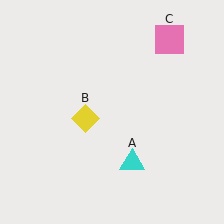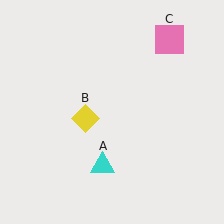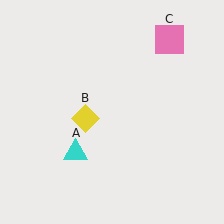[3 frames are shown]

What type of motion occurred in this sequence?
The cyan triangle (object A) rotated clockwise around the center of the scene.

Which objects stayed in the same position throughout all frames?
Yellow diamond (object B) and pink square (object C) remained stationary.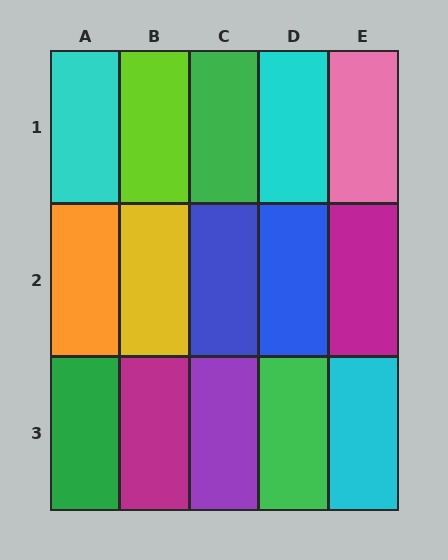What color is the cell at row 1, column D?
Cyan.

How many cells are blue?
2 cells are blue.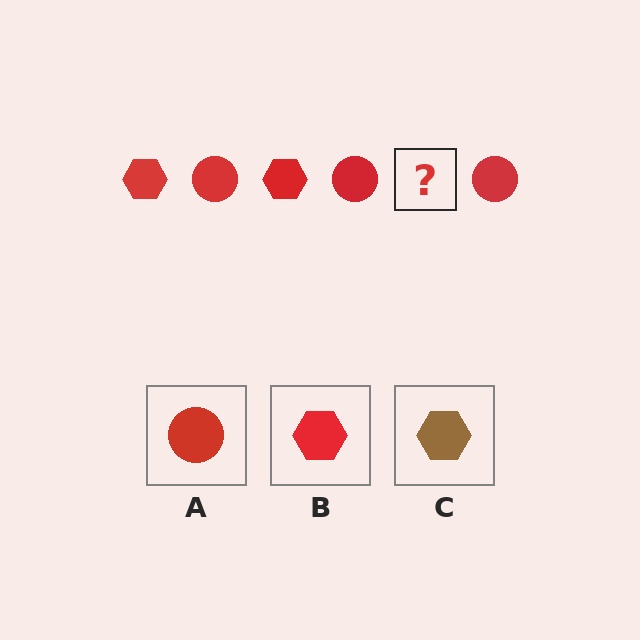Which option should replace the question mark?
Option B.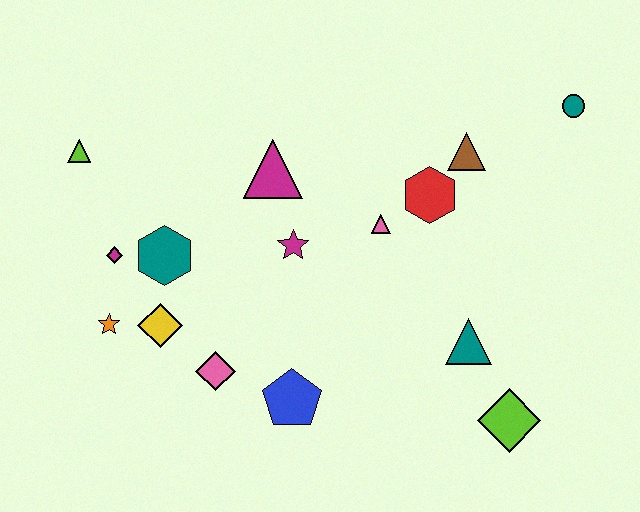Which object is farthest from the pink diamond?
The teal circle is farthest from the pink diamond.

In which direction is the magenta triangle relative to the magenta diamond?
The magenta triangle is to the right of the magenta diamond.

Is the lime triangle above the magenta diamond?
Yes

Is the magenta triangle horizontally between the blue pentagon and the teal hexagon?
Yes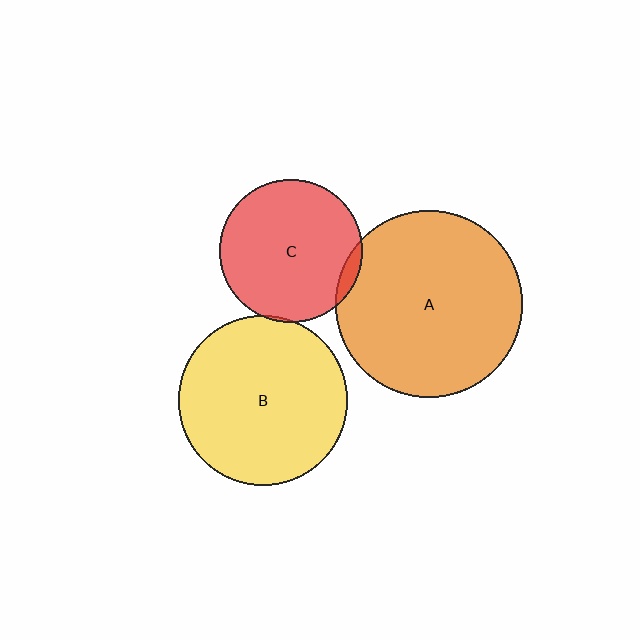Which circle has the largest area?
Circle A (orange).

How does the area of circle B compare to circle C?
Approximately 1.4 times.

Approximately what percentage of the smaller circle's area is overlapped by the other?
Approximately 5%.